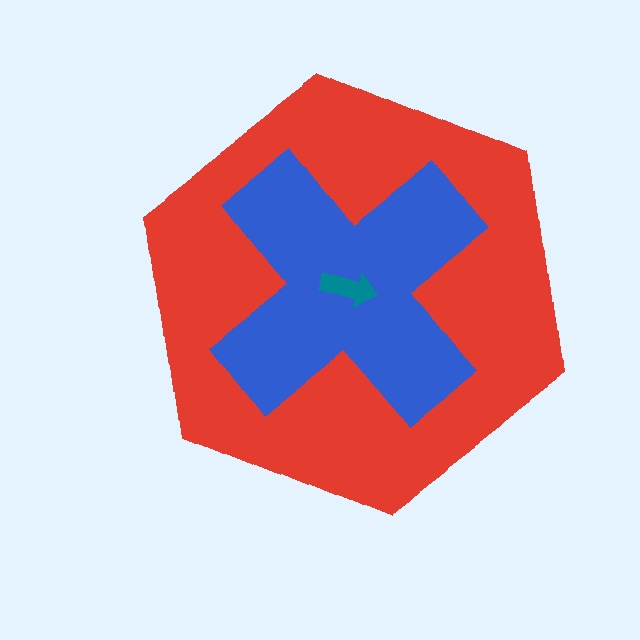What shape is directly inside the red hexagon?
The blue cross.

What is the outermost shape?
The red hexagon.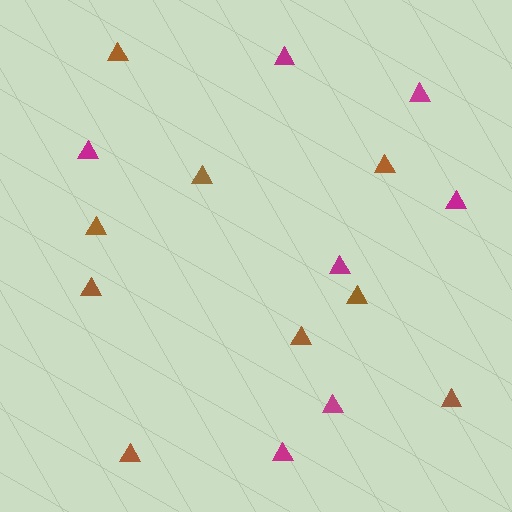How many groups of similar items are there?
There are 2 groups: one group of magenta triangles (7) and one group of brown triangles (9).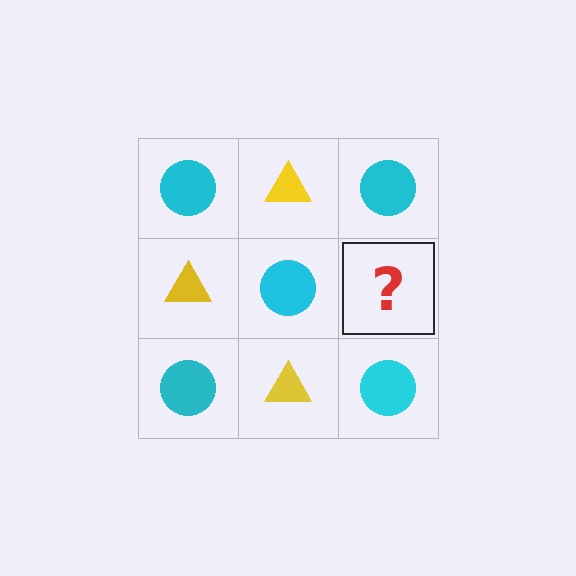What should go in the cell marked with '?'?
The missing cell should contain a yellow triangle.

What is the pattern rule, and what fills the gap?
The rule is that it alternates cyan circle and yellow triangle in a checkerboard pattern. The gap should be filled with a yellow triangle.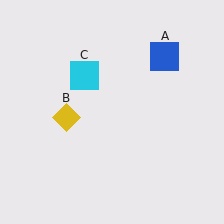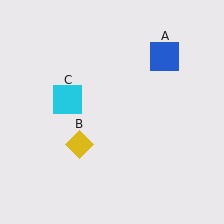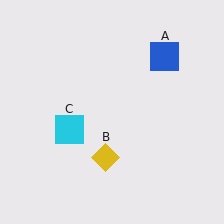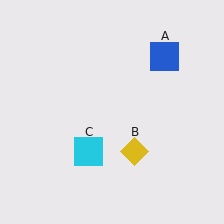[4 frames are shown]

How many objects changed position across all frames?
2 objects changed position: yellow diamond (object B), cyan square (object C).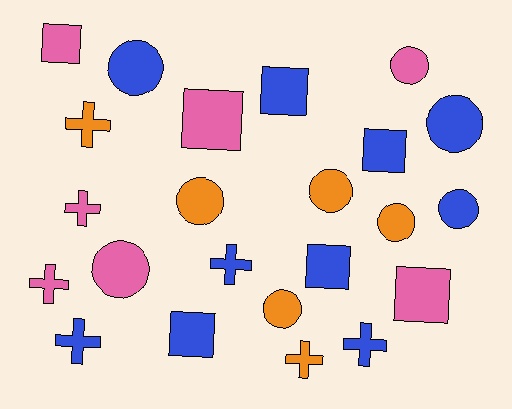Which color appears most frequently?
Blue, with 10 objects.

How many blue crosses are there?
There are 3 blue crosses.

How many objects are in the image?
There are 23 objects.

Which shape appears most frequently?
Circle, with 9 objects.